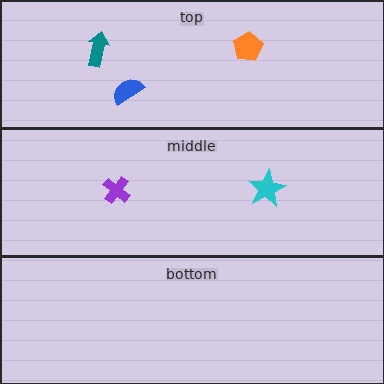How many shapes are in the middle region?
2.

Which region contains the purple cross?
The middle region.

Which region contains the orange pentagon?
The top region.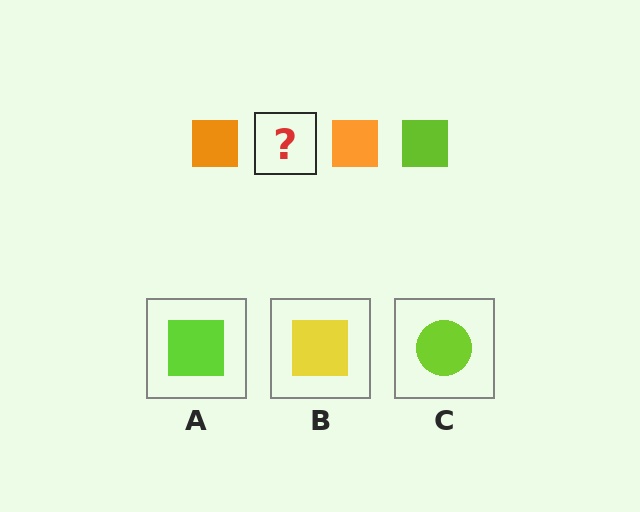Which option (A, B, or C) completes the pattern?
A.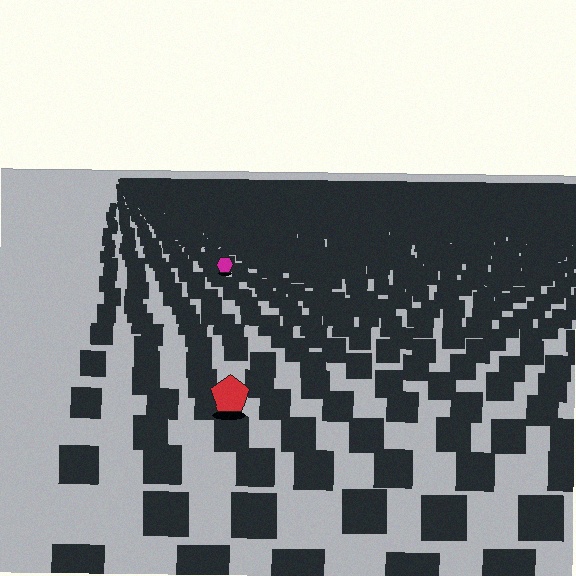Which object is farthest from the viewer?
The magenta hexagon is farthest from the viewer. It appears smaller and the ground texture around it is denser.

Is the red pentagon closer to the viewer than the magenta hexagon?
Yes. The red pentagon is closer — you can tell from the texture gradient: the ground texture is coarser near it.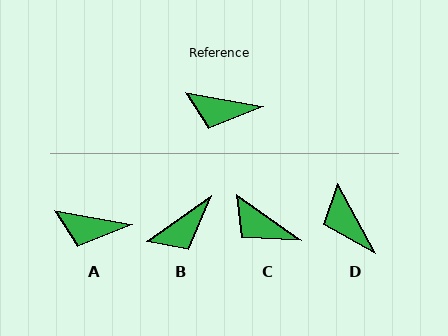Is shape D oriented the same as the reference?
No, it is off by about 51 degrees.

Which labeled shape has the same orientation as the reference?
A.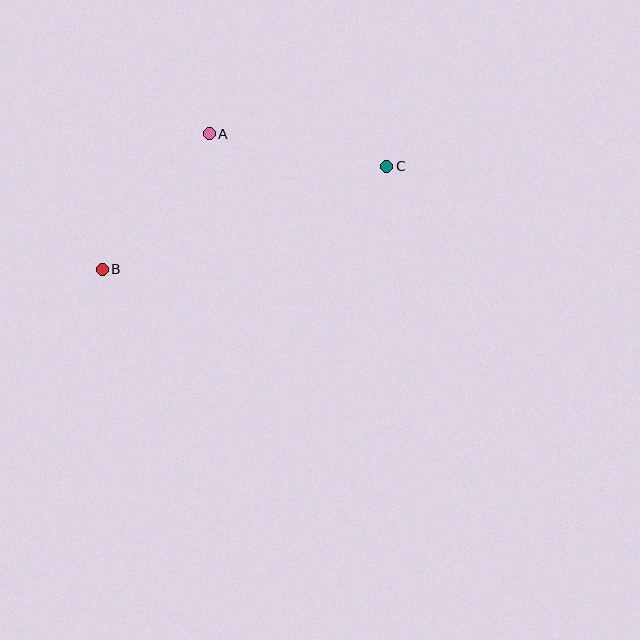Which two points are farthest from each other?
Points B and C are farthest from each other.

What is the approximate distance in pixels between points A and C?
The distance between A and C is approximately 181 pixels.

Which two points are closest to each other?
Points A and B are closest to each other.